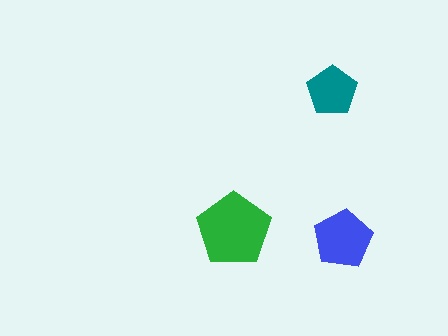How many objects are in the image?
There are 3 objects in the image.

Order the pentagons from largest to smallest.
the green one, the blue one, the teal one.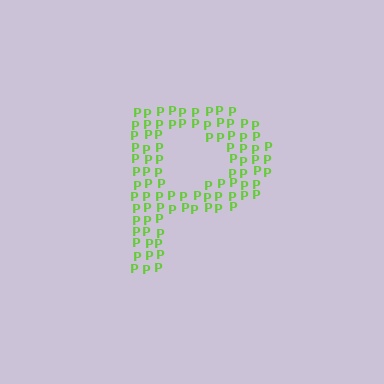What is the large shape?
The large shape is the letter P.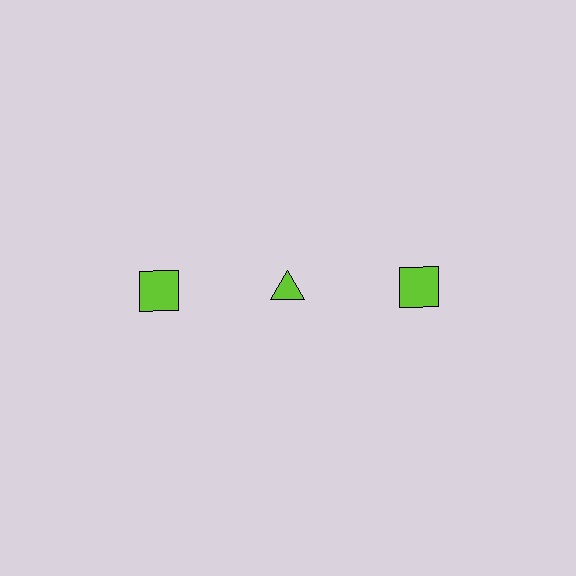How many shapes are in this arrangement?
There are 3 shapes arranged in a grid pattern.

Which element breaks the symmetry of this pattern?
The lime triangle in the top row, second from left column breaks the symmetry. All other shapes are lime squares.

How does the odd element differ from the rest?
It has a different shape: triangle instead of square.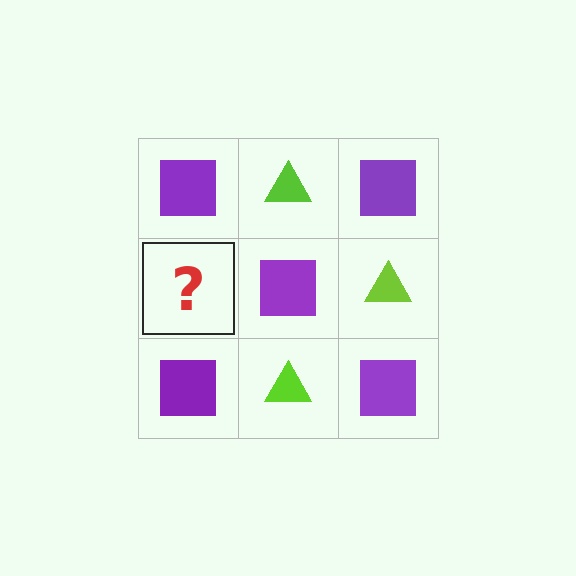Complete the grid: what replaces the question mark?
The question mark should be replaced with a lime triangle.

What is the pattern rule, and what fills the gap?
The rule is that it alternates purple square and lime triangle in a checkerboard pattern. The gap should be filled with a lime triangle.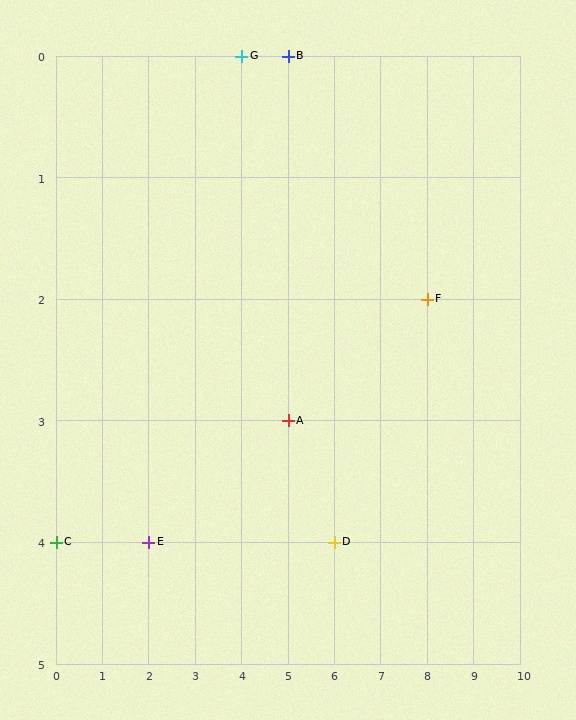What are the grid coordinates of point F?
Point F is at grid coordinates (8, 2).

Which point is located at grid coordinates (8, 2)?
Point F is at (8, 2).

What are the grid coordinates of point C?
Point C is at grid coordinates (0, 4).